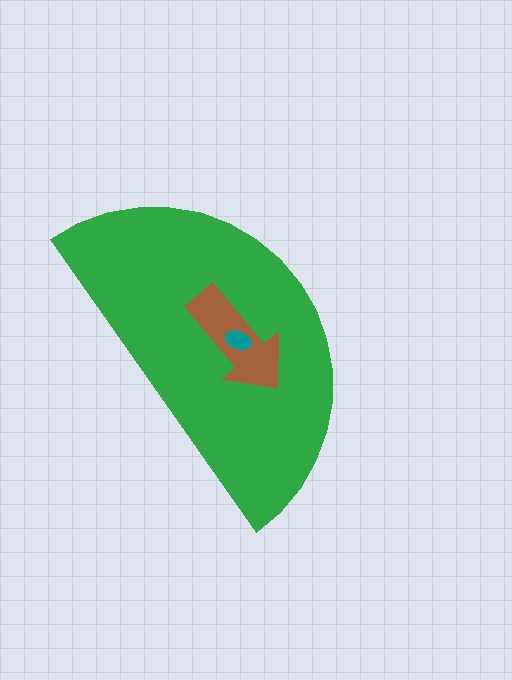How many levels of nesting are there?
3.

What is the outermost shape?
The green semicircle.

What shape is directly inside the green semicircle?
The brown arrow.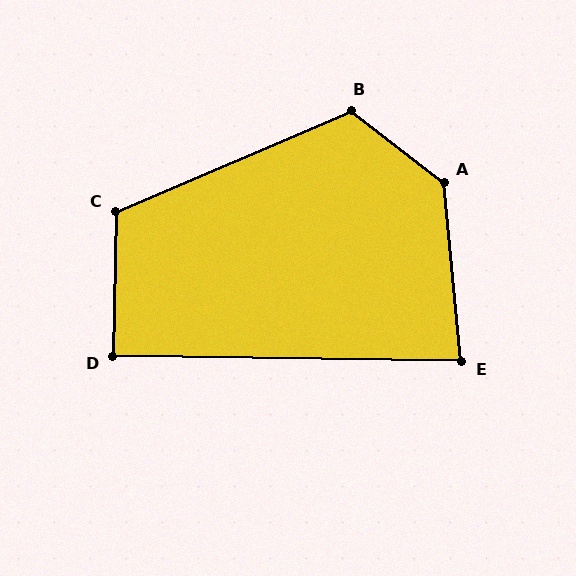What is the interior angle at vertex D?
Approximately 89 degrees (approximately right).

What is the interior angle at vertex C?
Approximately 115 degrees (obtuse).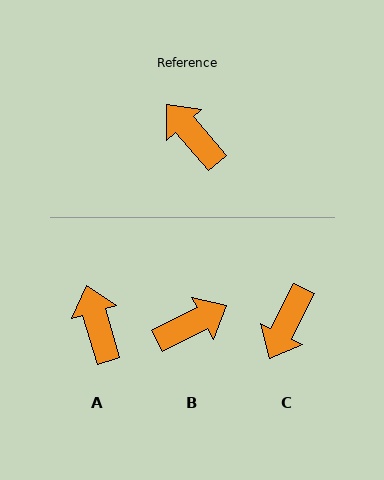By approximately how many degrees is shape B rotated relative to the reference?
Approximately 104 degrees clockwise.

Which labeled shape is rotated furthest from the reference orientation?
C, about 112 degrees away.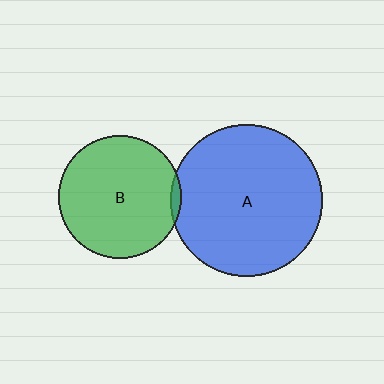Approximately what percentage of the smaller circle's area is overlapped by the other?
Approximately 5%.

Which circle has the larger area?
Circle A (blue).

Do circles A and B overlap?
Yes.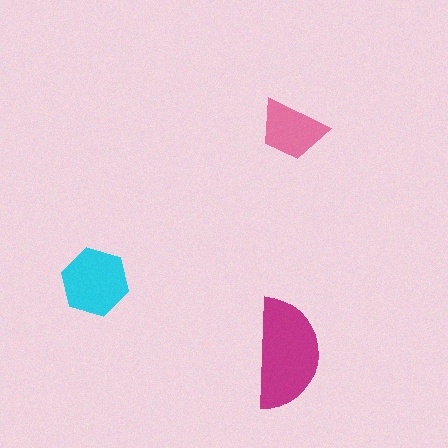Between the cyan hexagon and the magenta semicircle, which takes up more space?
The magenta semicircle.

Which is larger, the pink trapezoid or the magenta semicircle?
The magenta semicircle.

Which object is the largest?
The magenta semicircle.